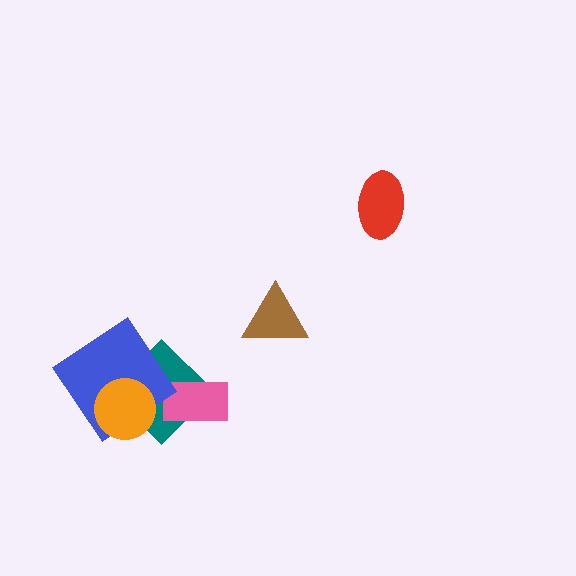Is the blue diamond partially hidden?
Yes, it is partially covered by another shape.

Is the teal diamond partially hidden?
Yes, it is partially covered by another shape.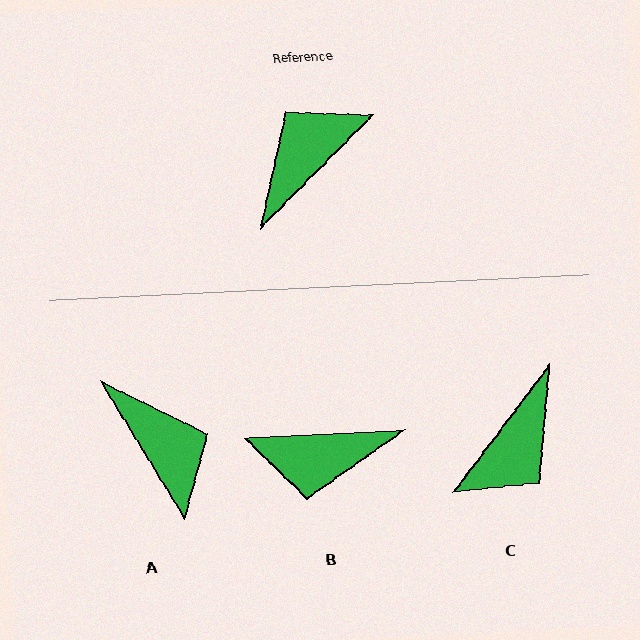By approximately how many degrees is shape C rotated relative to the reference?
Approximately 172 degrees clockwise.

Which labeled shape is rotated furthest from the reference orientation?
C, about 172 degrees away.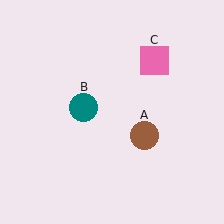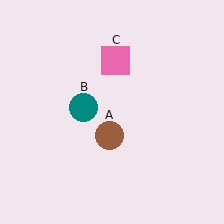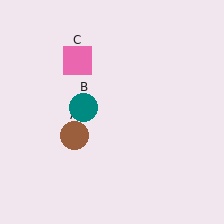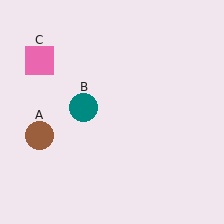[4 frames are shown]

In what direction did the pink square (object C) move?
The pink square (object C) moved left.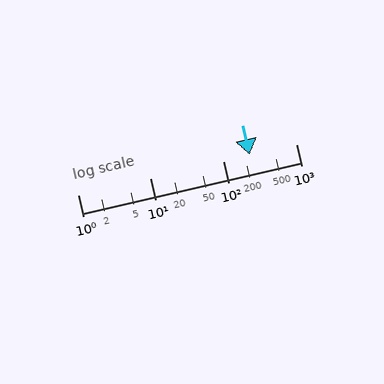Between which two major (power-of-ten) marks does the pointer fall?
The pointer is between 100 and 1000.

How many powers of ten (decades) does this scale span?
The scale spans 3 decades, from 1 to 1000.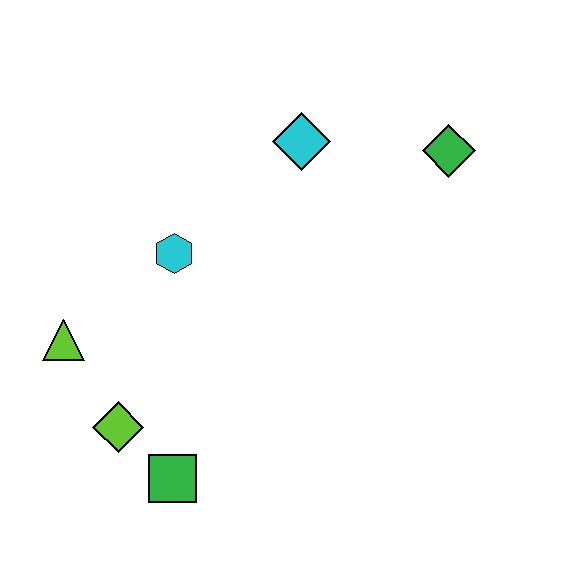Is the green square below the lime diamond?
Yes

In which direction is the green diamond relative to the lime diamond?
The green diamond is to the right of the lime diamond.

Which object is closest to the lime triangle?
The lime diamond is closest to the lime triangle.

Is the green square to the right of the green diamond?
No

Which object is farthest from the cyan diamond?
The green square is farthest from the cyan diamond.